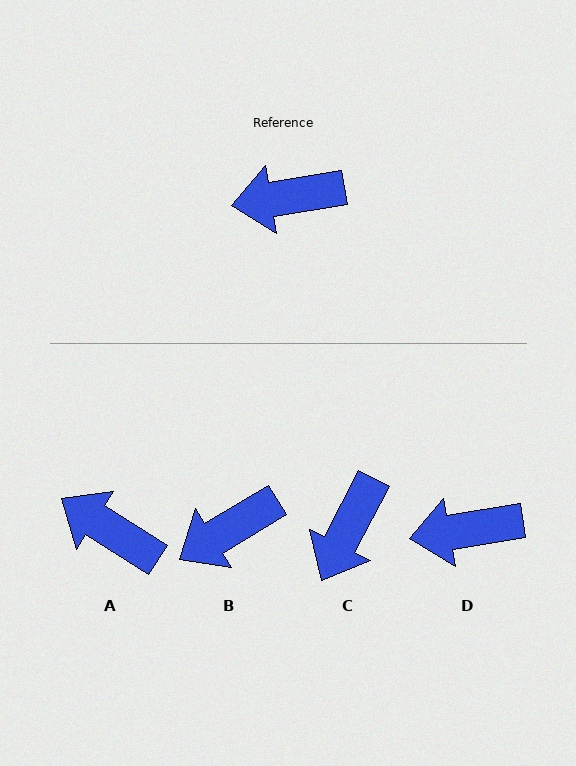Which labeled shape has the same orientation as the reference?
D.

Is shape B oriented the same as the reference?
No, it is off by about 22 degrees.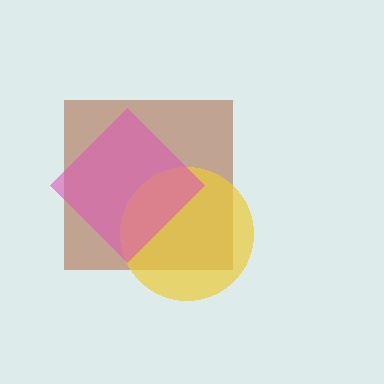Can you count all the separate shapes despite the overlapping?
Yes, there are 3 separate shapes.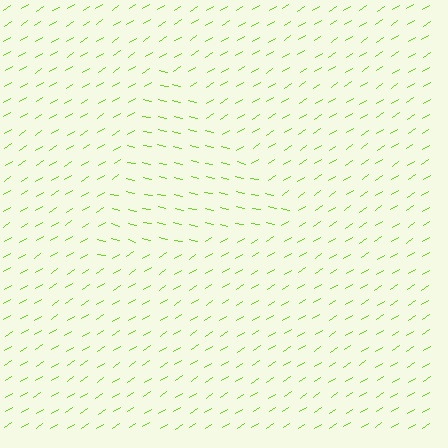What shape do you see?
I see a triangle.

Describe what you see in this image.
The image is filled with small lime line segments. A triangle region in the image has lines oriented differently from the surrounding lines, creating a visible texture boundary.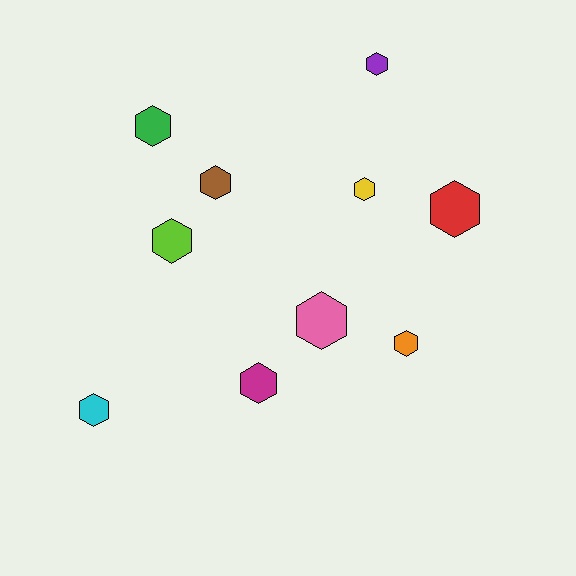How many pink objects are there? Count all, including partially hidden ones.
There is 1 pink object.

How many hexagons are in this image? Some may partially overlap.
There are 10 hexagons.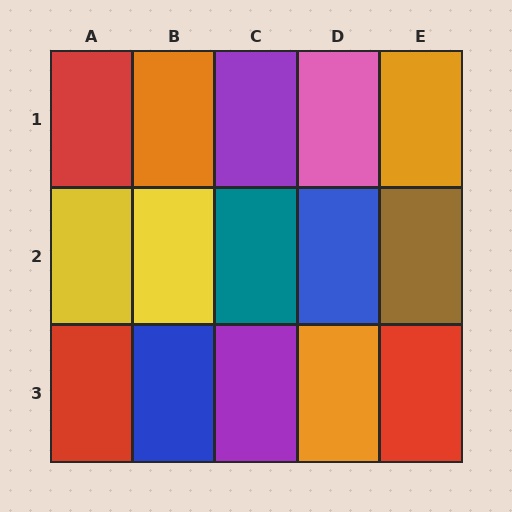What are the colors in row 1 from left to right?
Red, orange, purple, pink, orange.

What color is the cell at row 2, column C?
Teal.